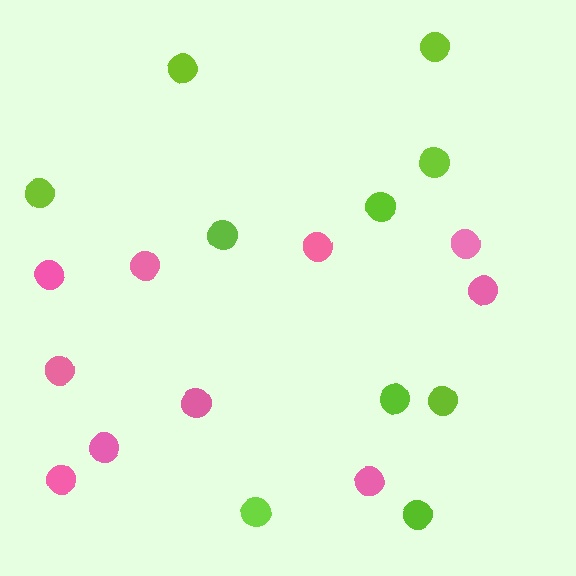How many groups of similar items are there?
There are 2 groups: one group of pink circles (10) and one group of lime circles (10).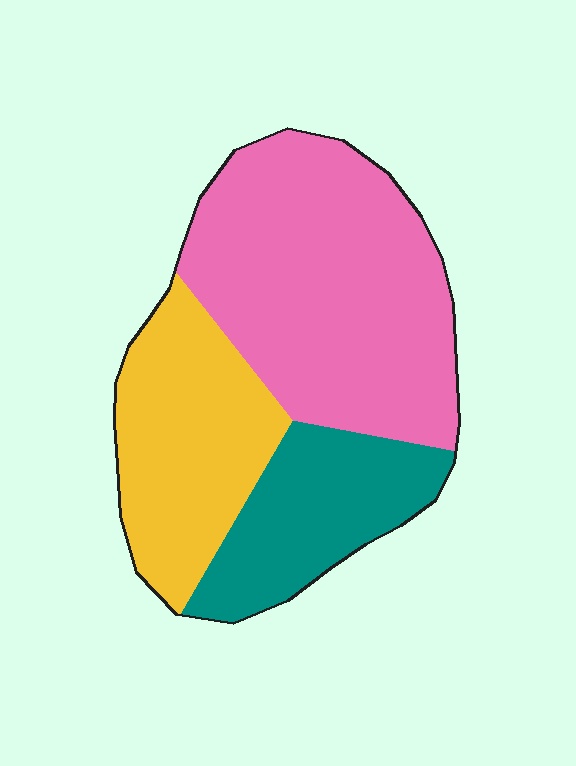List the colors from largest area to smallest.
From largest to smallest: pink, yellow, teal.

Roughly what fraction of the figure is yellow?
Yellow covers 28% of the figure.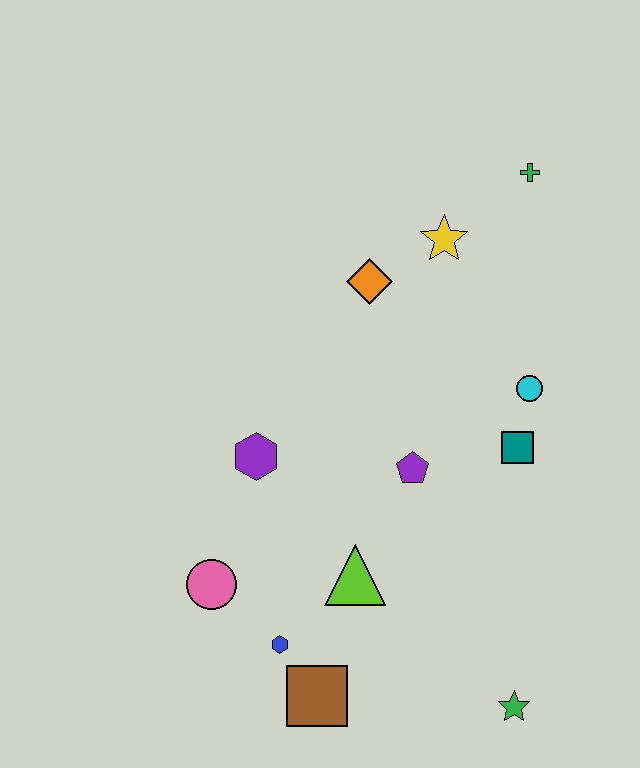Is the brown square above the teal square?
No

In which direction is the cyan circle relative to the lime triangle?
The cyan circle is above the lime triangle.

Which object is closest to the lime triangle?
The blue hexagon is closest to the lime triangle.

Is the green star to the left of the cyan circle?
Yes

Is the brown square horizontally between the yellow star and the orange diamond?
No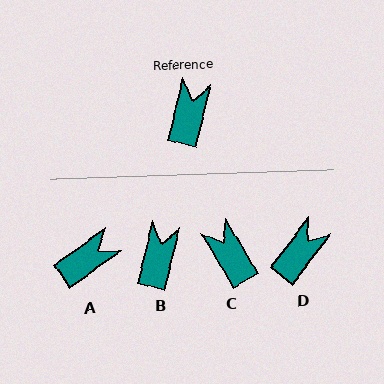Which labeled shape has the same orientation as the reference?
B.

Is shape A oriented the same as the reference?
No, it is off by about 41 degrees.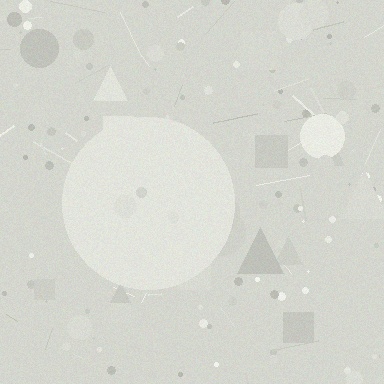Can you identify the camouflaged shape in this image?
The camouflaged shape is a circle.